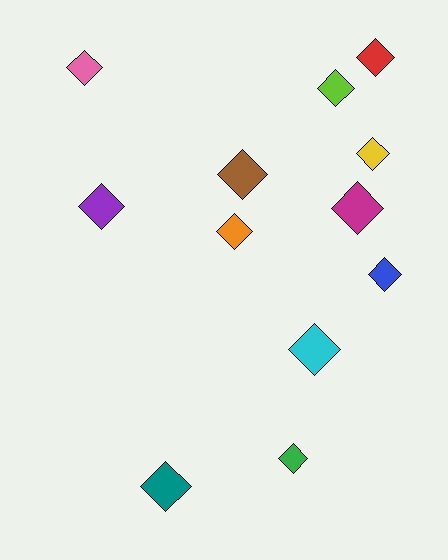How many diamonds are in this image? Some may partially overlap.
There are 12 diamonds.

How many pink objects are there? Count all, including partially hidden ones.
There is 1 pink object.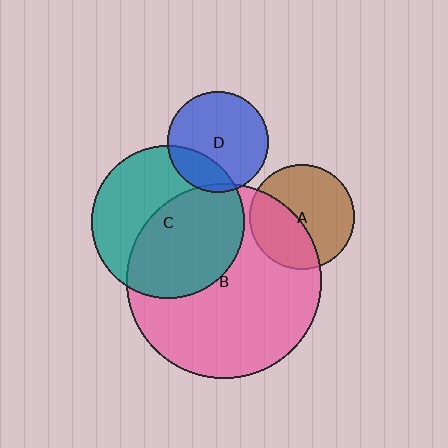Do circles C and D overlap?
Yes.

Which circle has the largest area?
Circle B (pink).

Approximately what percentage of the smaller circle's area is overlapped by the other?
Approximately 25%.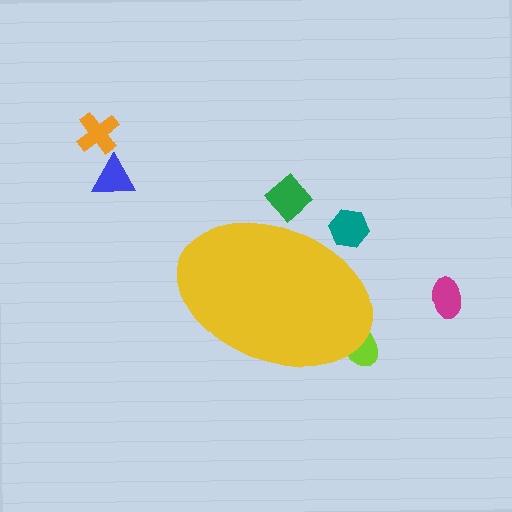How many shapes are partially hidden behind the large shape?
3 shapes are partially hidden.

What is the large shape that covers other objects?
A yellow ellipse.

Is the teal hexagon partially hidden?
Yes, the teal hexagon is partially hidden behind the yellow ellipse.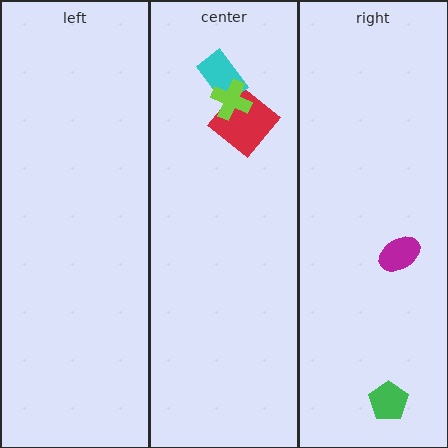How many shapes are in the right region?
2.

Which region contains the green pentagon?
The right region.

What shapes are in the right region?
The magenta ellipse, the green pentagon.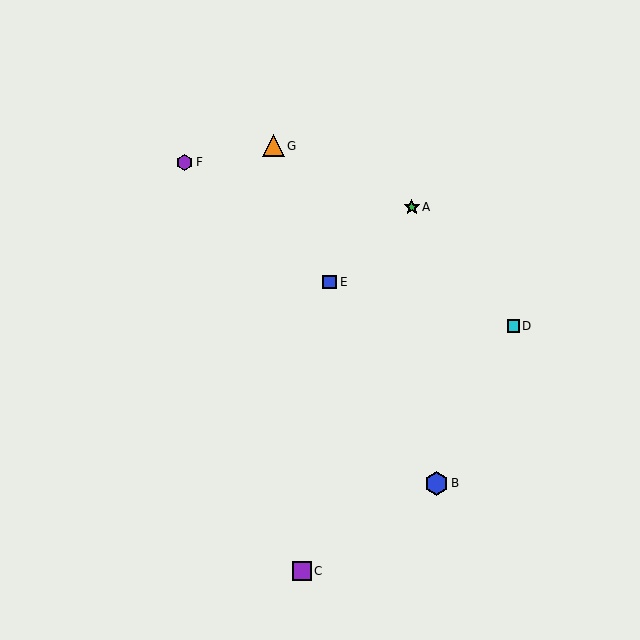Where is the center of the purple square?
The center of the purple square is at (302, 571).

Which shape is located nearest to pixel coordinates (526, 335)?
The cyan square (labeled D) at (513, 326) is nearest to that location.